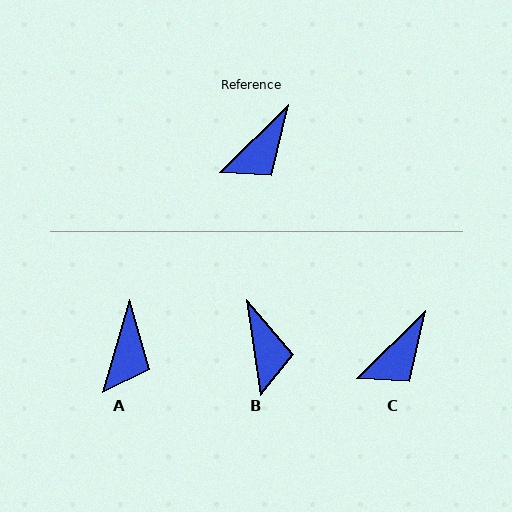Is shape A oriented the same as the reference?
No, it is off by about 29 degrees.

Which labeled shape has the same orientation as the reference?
C.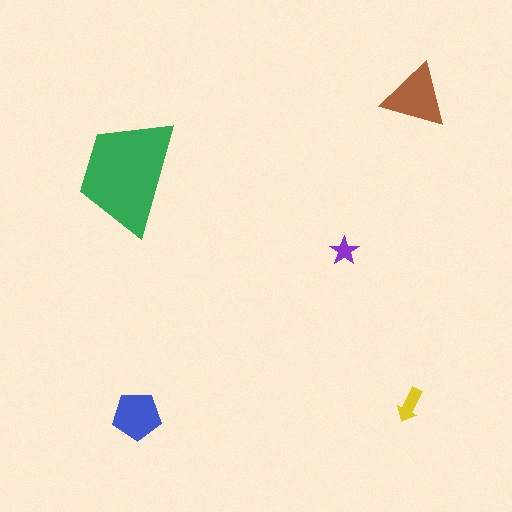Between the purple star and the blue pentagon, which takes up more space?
The blue pentagon.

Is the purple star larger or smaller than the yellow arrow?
Smaller.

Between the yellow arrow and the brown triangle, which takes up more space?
The brown triangle.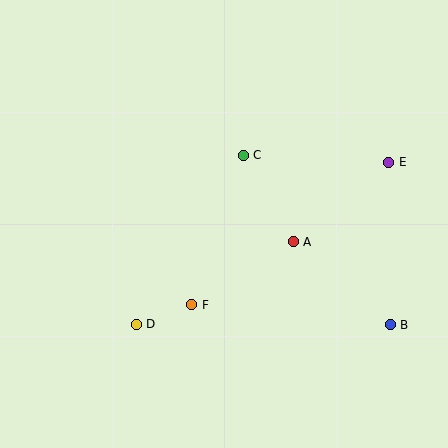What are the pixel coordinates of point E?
Point E is at (389, 162).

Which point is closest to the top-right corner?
Point E is closest to the top-right corner.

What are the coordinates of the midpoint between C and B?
The midpoint between C and B is at (317, 240).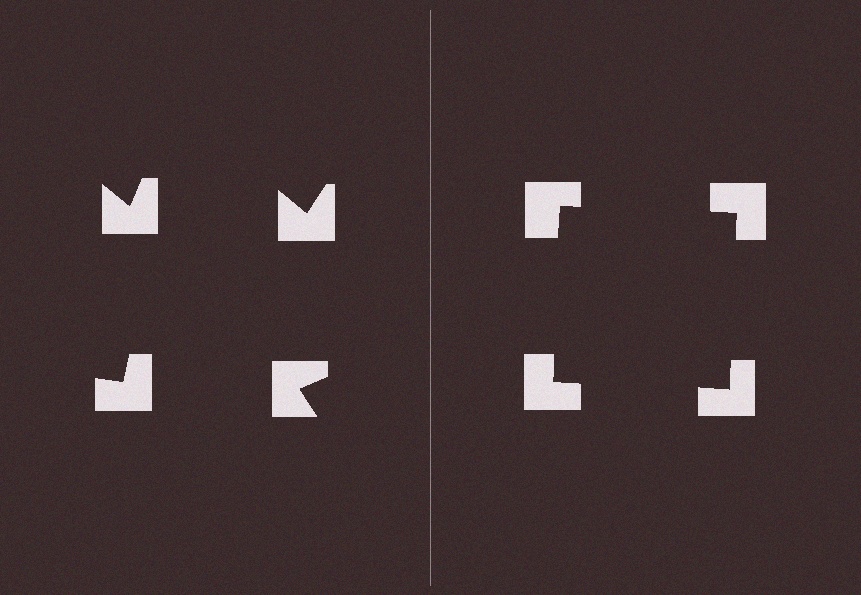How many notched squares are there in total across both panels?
8 — 4 on each side.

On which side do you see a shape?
An illusory square appears on the right side. On the left side the wedge cuts are rotated, so no coherent shape forms.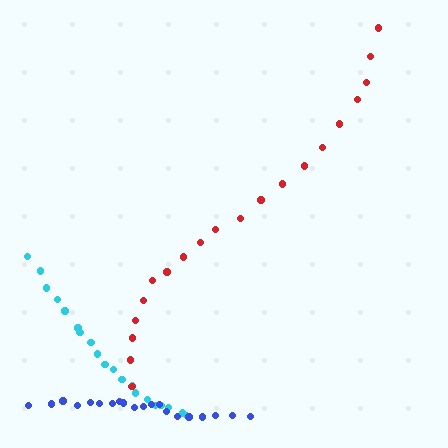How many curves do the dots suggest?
There are 3 distinct paths.